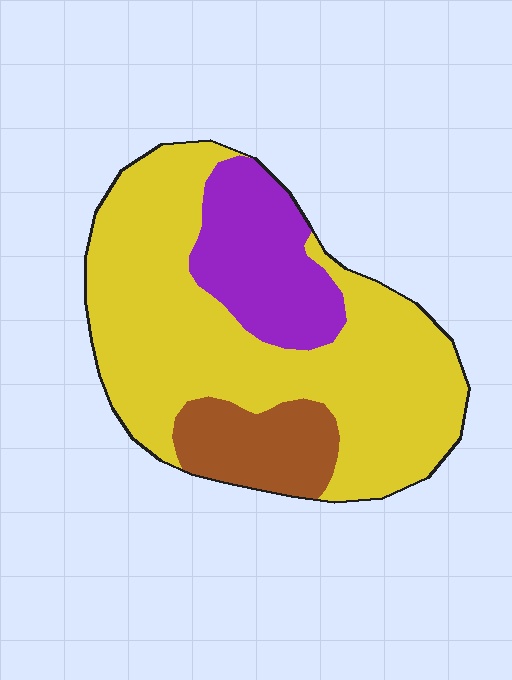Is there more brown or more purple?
Purple.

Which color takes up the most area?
Yellow, at roughly 65%.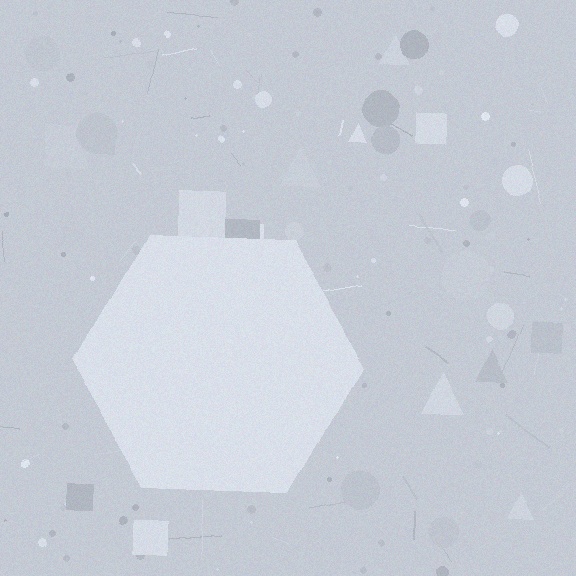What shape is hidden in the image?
A hexagon is hidden in the image.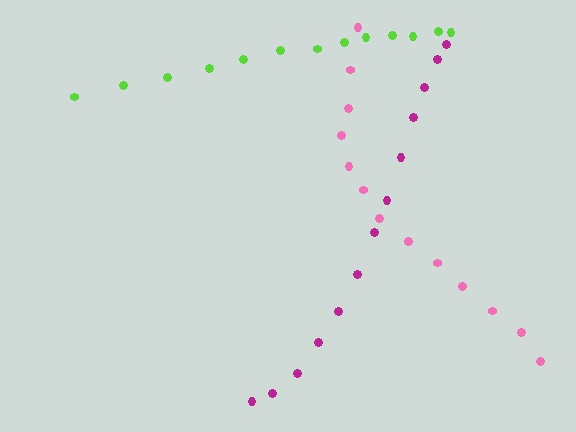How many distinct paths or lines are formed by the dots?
There are 3 distinct paths.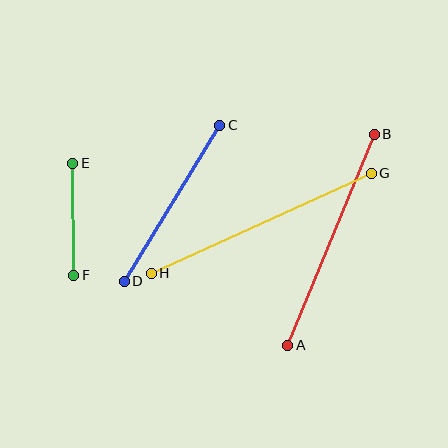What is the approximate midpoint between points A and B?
The midpoint is at approximately (331, 240) pixels.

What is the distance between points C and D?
The distance is approximately 183 pixels.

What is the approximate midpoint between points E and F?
The midpoint is at approximately (73, 219) pixels.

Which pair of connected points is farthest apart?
Points G and H are farthest apart.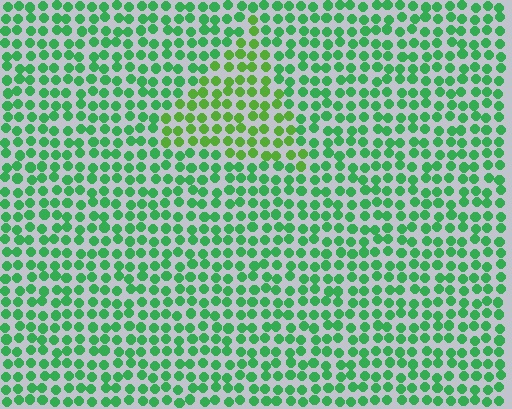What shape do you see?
I see a triangle.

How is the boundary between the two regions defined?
The boundary is defined purely by a slight shift in hue (about 31 degrees). Spacing, size, and orientation are identical on both sides.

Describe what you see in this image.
The image is filled with small green elements in a uniform arrangement. A triangle-shaped region is visible where the elements are tinted to a slightly different hue, forming a subtle color boundary.